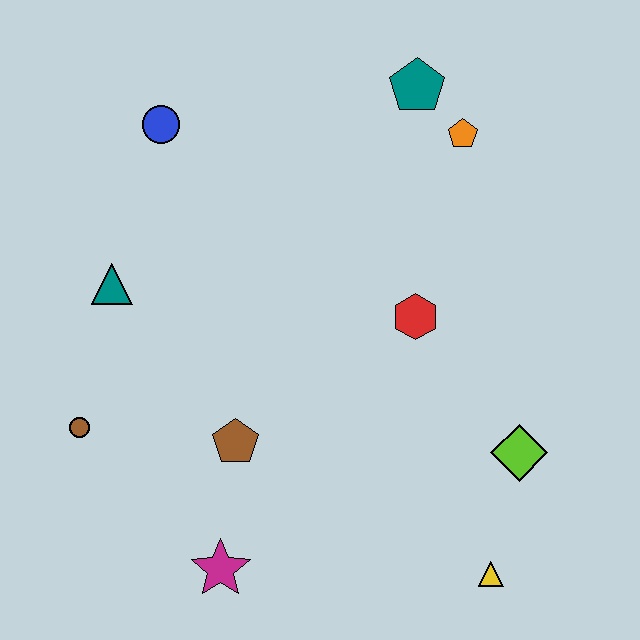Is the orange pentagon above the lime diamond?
Yes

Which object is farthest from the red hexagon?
The brown circle is farthest from the red hexagon.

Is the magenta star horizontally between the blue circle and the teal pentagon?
Yes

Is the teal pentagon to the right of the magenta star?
Yes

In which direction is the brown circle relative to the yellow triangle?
The brown circle is to the left of the yellow triangle.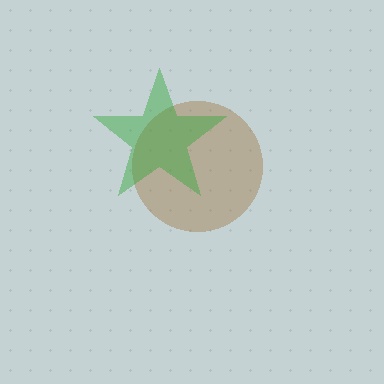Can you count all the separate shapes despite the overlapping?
Yes, there are 2 separate shapes.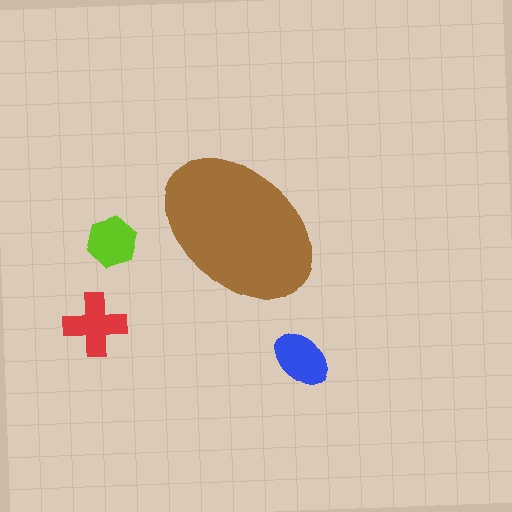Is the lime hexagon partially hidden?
No, the lime hexagon is fully visible.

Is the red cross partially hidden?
No, the red cross is fully visible.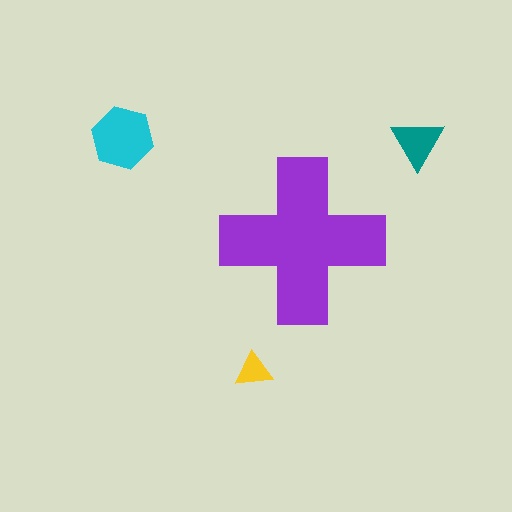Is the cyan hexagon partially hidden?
No, the cyan hexagon is fully visible.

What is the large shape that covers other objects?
A purple cross.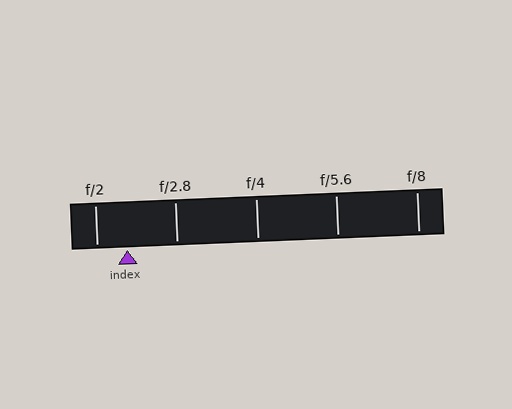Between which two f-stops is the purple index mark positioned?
The index mark is between f/2 and f/2.8.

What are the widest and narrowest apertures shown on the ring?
The widest aperture shown is f/2 and the narrowest is f/8.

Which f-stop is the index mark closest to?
The index mark is closest to f/2.